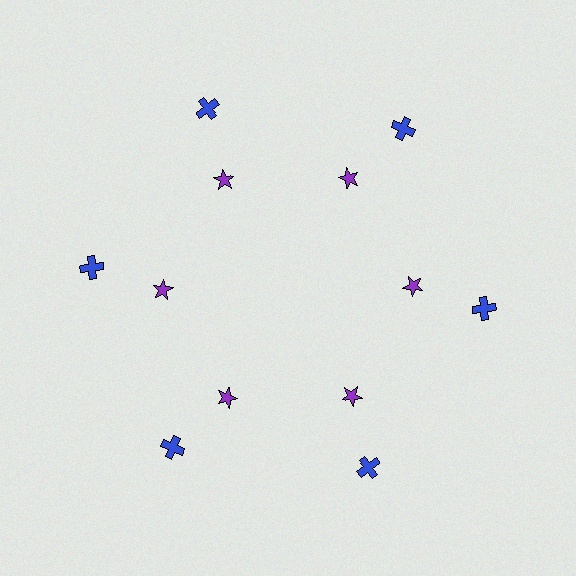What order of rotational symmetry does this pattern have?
This pattern has 6-fold rotational symmetry.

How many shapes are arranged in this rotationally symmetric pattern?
There are 12 shapes, arranged in 6 groups of 2.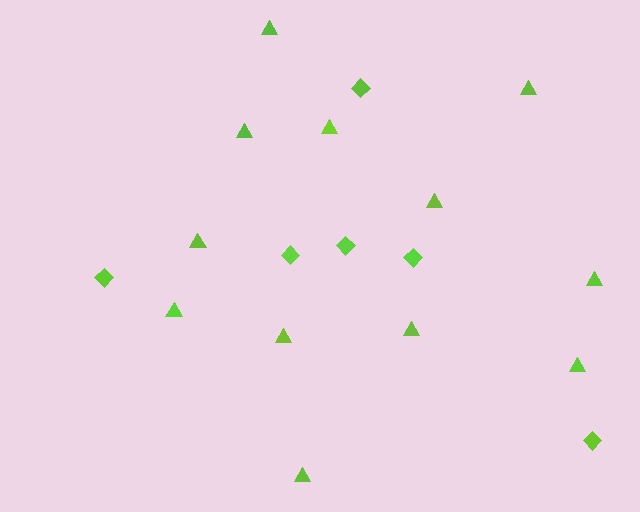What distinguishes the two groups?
There are 2 groups: one group of triangles (12) and one group of diamonds (6).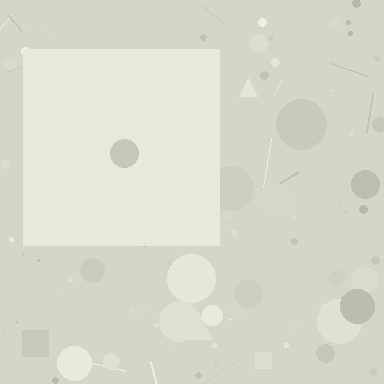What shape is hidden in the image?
A square is hidden in the image.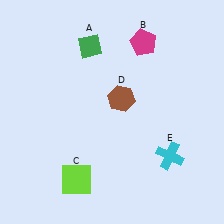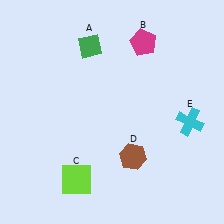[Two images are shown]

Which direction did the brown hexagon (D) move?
The brown hexagon (D) moved down.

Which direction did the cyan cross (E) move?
The cyan cross (E) moved up.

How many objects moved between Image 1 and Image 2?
2 objects moved between the two images.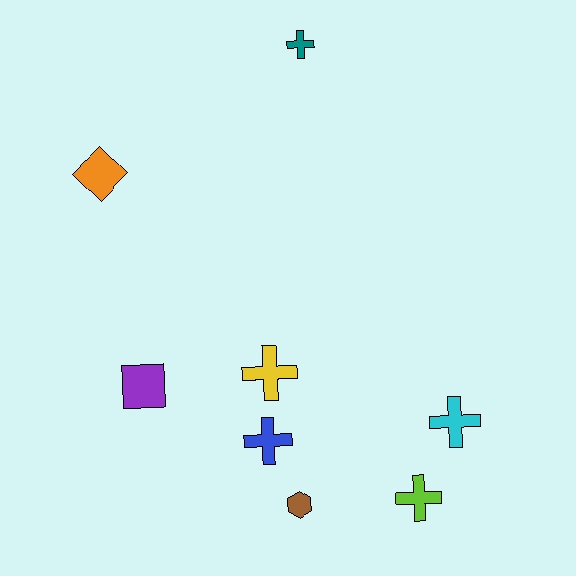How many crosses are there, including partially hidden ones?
There are 5 crosses.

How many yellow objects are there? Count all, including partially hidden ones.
There is 1 yellow object.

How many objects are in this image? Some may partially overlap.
There are 8 objects.